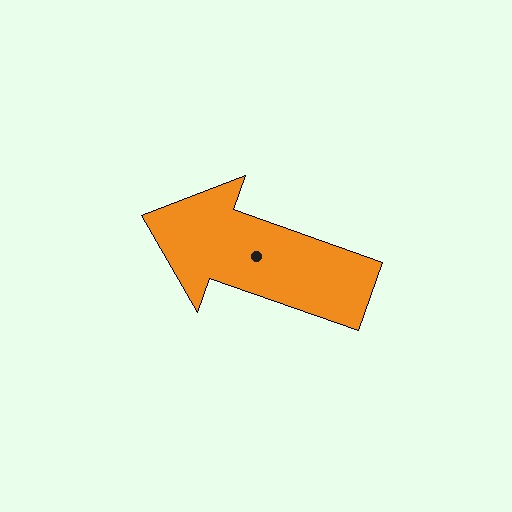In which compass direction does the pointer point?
West.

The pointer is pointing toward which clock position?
Roughly 10 o'clock.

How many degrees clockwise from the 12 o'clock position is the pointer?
Approximately 289 degrees.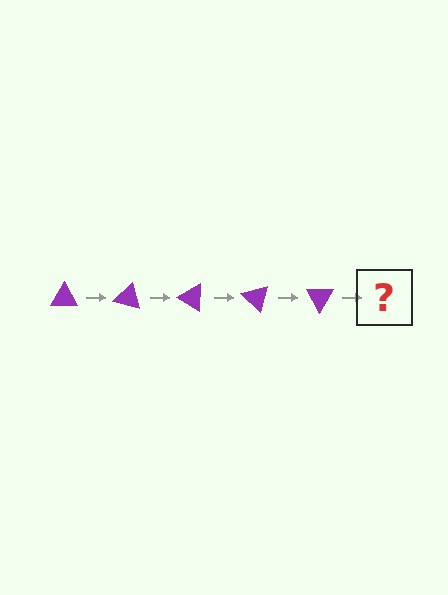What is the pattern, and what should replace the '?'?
The pattern is that the triangle rotates 15 degrees each step. The '?' should be a purple triangle rotated 75 degrees.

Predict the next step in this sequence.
The next step is a purple triangle rotated 75 degrees.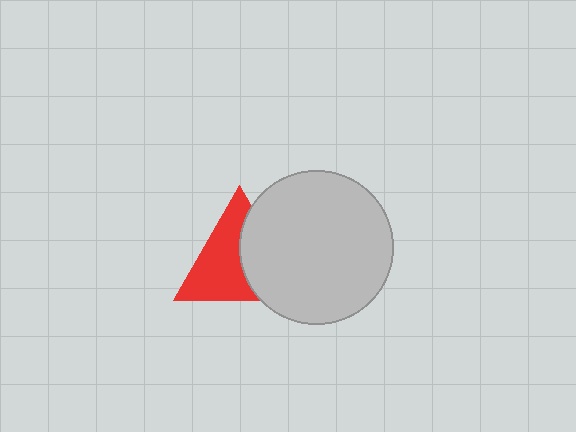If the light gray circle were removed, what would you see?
You would see the complete red triangle.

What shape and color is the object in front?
The object in front is a light gray circle.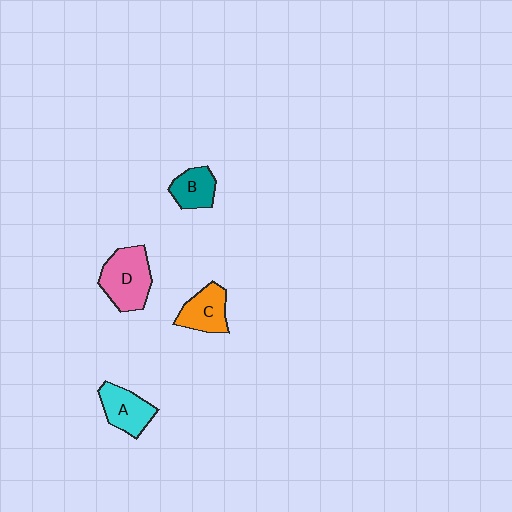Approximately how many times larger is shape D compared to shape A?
Approximately 1.3 times.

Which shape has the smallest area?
Shape B (teal).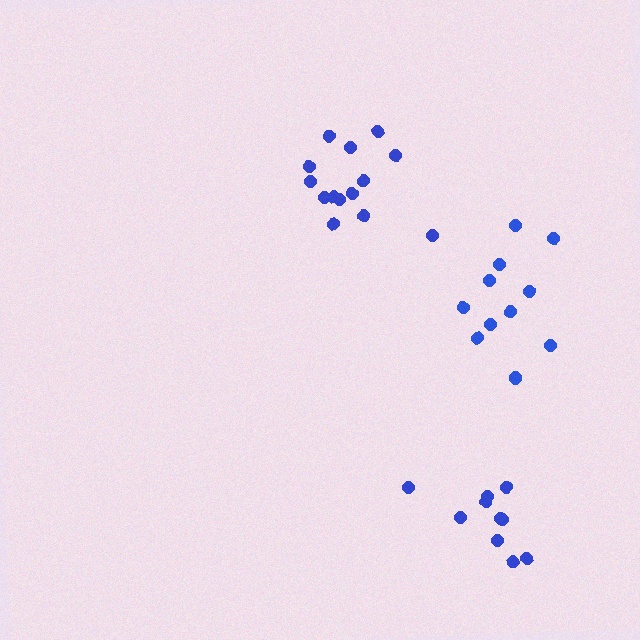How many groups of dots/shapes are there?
There are 3 groups.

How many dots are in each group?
Group 1: 10 dots, Group 2: 14 dots, Group 3: 11 dots (35 total).